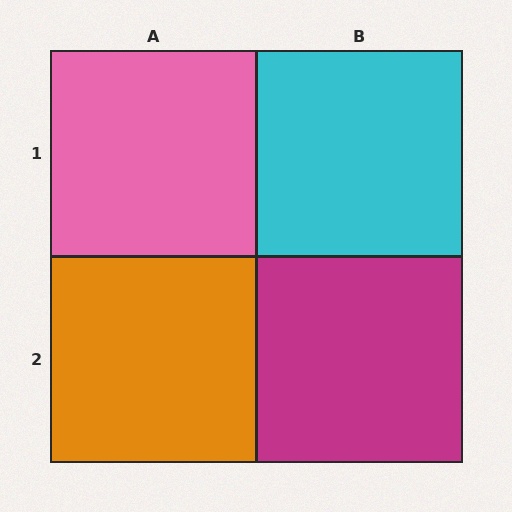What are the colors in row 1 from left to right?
Pink, cyan.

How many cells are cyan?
1 cell is cyan.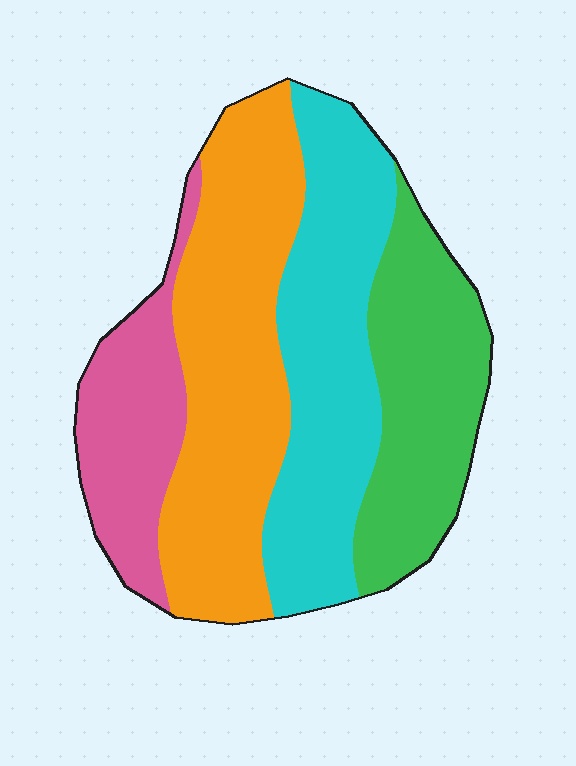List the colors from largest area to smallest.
From largest to smallest: orange, cyan, green, pink.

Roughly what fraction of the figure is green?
Green takes up about one fifth (1/5) of the figure.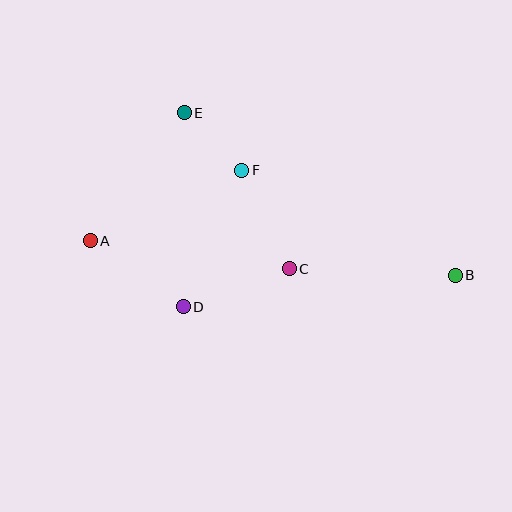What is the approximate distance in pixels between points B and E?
The distance between B and E is approximately 316 pixels.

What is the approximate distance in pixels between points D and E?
The distance between D and E is approximately 194 pixels.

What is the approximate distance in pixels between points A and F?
The distance between A and F is approximately 167 pixels.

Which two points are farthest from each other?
Points A and B are farthest from each other.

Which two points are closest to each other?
Points E and F are closest to each other.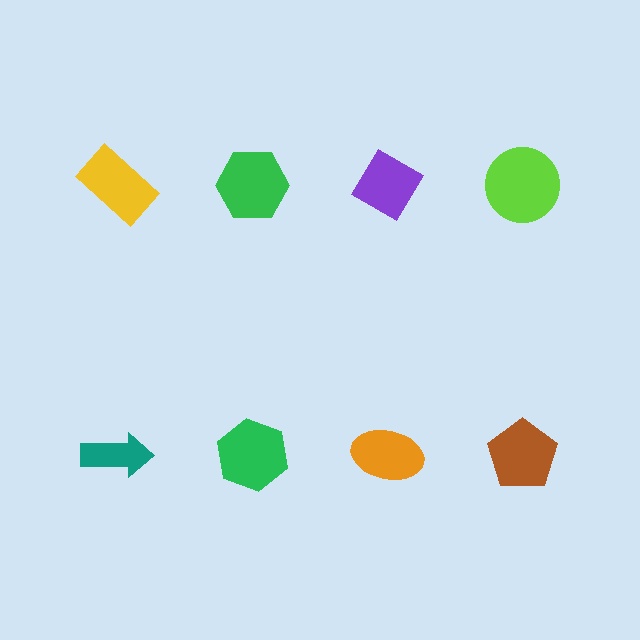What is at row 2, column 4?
A brown pentagon.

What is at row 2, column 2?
A green hexagon.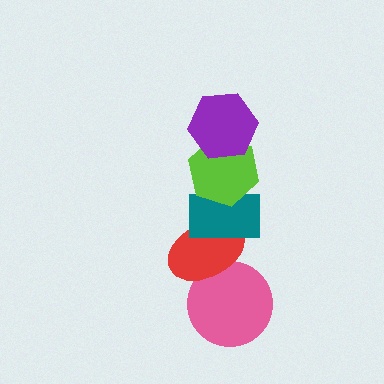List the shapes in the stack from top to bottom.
From top to bottom: the purple hexagon, the lime hexagon, the teal rectangle, the red ellipse, the pink circle.